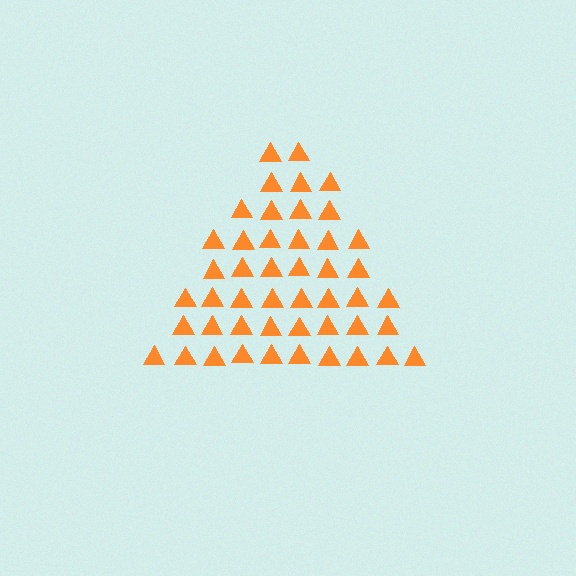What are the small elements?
The small elements are triangles.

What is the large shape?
The large shape is a triangle.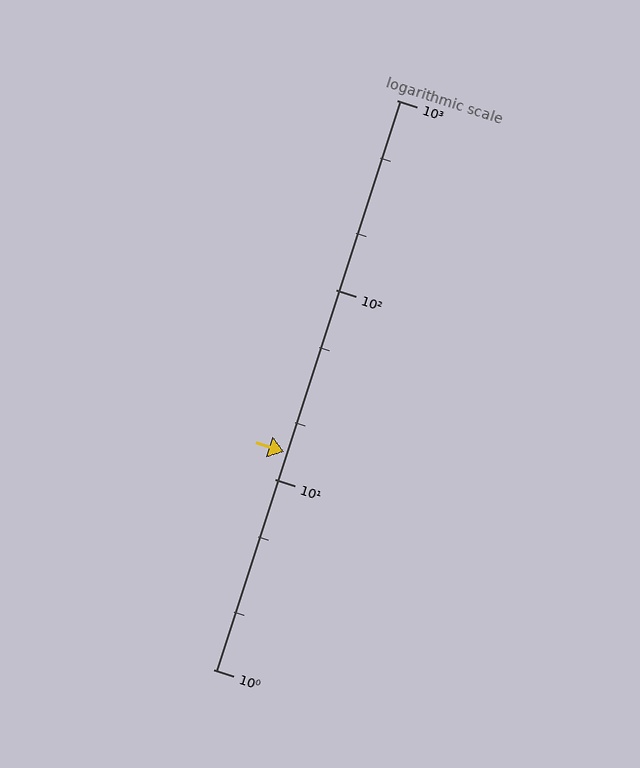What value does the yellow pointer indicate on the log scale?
The pointer indicates approximately 14.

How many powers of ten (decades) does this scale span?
The scale spans 3 decades, from 1 to 1000.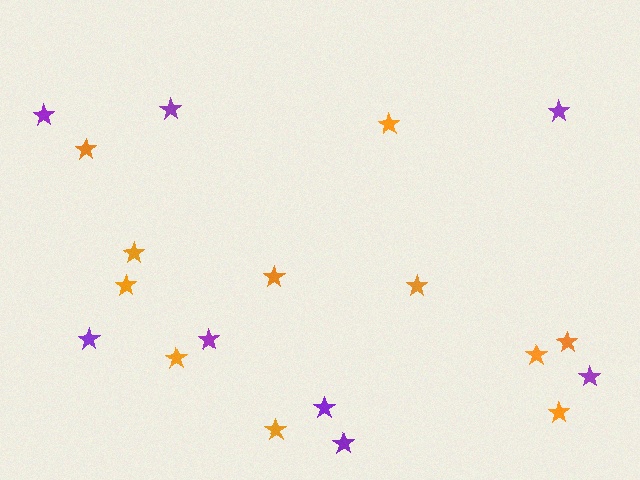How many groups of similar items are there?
There are 2 groups: one group of purple stars (8) and one group of orange stars (11).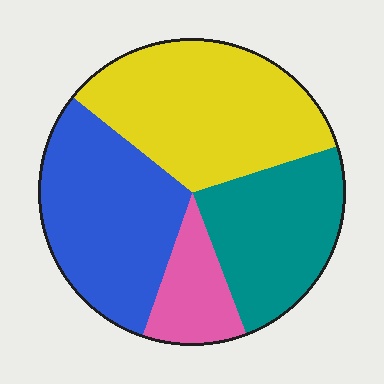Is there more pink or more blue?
Blue.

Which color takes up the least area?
Pink, at roughly 10%.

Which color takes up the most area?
Yellow, at roughly 35%.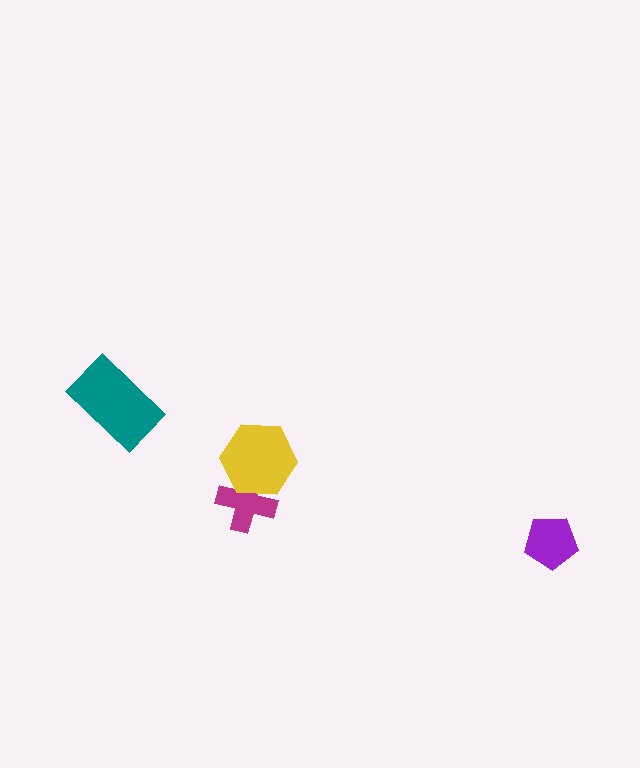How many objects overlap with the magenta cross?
1 object overlaps with the magenta cross.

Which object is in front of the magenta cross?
The yellow hexagon is in front of the magenta cross.